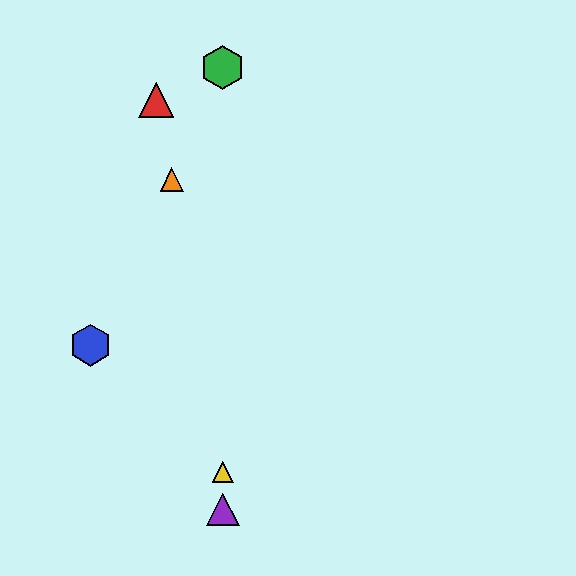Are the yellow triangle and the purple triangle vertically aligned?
Yes, both are at x≈223.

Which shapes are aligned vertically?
The green hexagon, the yellow triangle, the purple triangle are aligned vertically.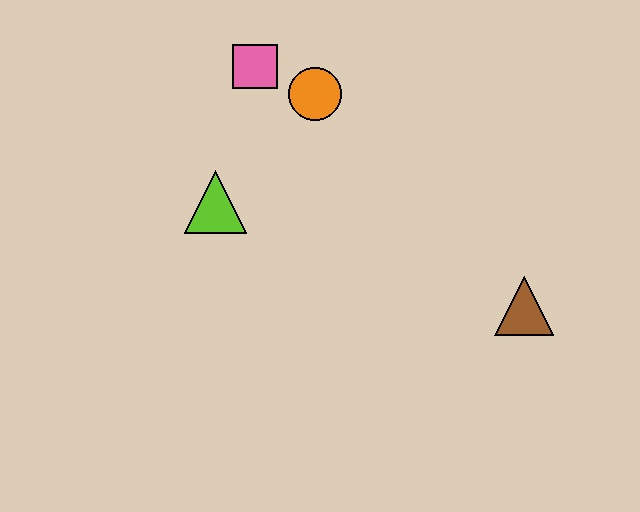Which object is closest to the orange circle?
The pink square is closest to the orange circle.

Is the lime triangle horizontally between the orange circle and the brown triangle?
No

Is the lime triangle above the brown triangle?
Yes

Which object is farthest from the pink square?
The brown triangle is farthest from the pink square.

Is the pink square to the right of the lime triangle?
Yes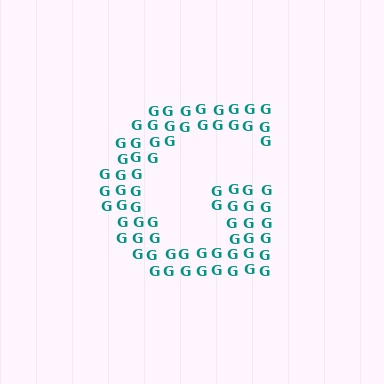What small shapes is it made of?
It is made of small letter G's.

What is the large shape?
The large shape is the letter G.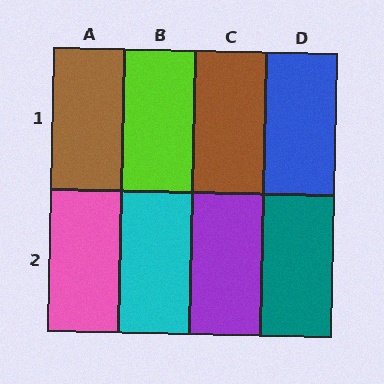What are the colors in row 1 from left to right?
Brown, lime, brown, blue.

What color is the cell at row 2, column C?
Purple.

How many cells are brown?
2 cells are brown.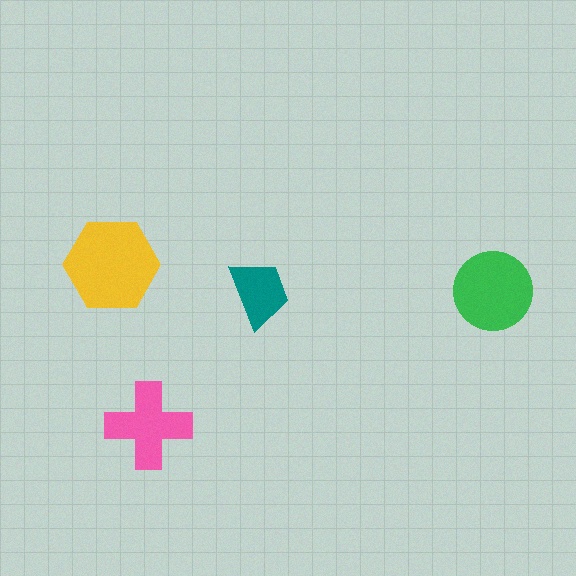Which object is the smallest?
The teal trapezoid.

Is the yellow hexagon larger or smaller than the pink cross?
Larger.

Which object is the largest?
The yellow hexagon.